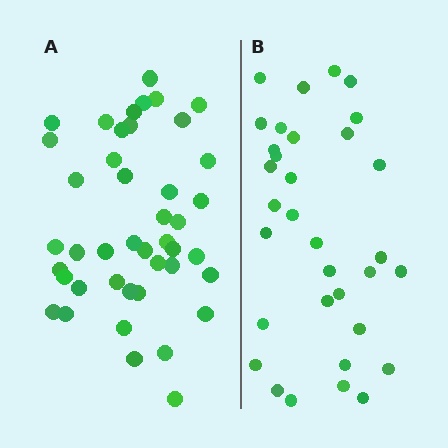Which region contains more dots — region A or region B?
Region A (the left region) has more dots.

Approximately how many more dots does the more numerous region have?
Region A has roughly 10 or so more dots than region B.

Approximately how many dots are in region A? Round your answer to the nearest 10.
About 40 dots. (The exact count is 43, which rounds to 40.)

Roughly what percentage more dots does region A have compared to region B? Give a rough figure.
About 30% more.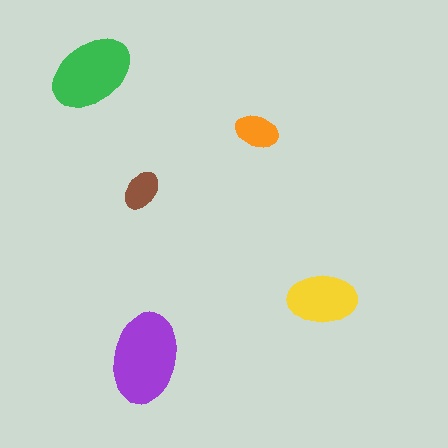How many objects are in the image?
There are 5 objects in the image.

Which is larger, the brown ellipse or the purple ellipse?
The purple one.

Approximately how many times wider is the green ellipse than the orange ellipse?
About 2 times wider.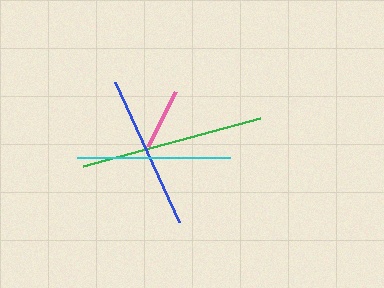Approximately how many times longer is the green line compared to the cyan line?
The green line is approximately 1.2 times the length of the cyan line.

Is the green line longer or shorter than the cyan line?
The green line is longer than the cyan line.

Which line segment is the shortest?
The pink line is the shortest at approximately 62 pixels.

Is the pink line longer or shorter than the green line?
The green line is longer than the pink line.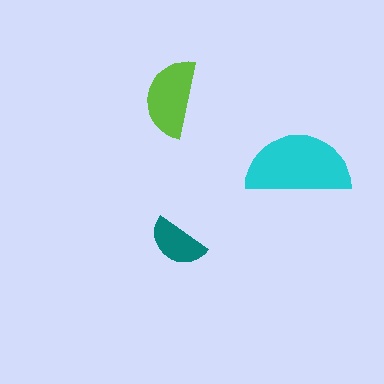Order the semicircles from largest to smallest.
the cyan one, the lime one, the teal one.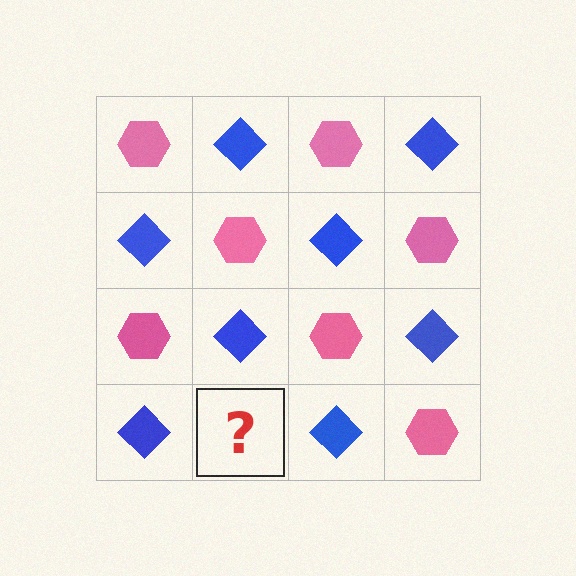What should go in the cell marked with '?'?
The missing cell should contain a pink hexagon.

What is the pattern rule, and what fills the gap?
The rule is that it alternates pink hexagon and blue diamond in a checkerboard pattern. The gap should be filled with a pink hexagon.